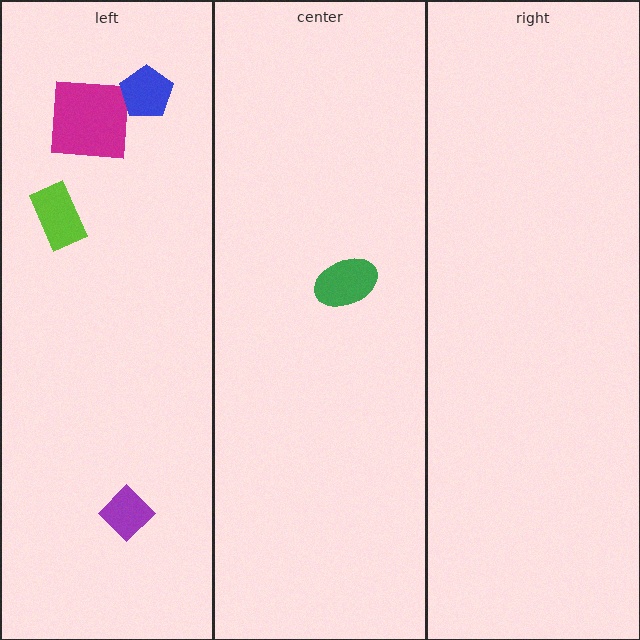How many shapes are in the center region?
1.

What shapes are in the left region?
The magenta square, the purple diamond, the blue pentagon, the lime rectangle.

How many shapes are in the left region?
4.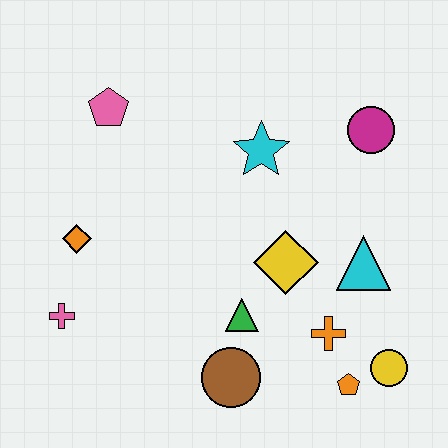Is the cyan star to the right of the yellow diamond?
No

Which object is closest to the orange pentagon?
The yellow circle is closest to the orange pentagon.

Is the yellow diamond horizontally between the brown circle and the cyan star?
No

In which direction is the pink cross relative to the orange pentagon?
The pink cross is to the left of the orange pentagon.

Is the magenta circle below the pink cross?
No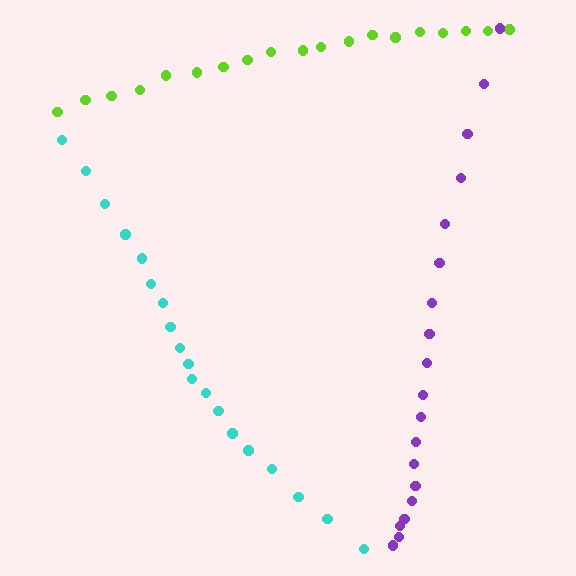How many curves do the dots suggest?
There are 3 distinct paths.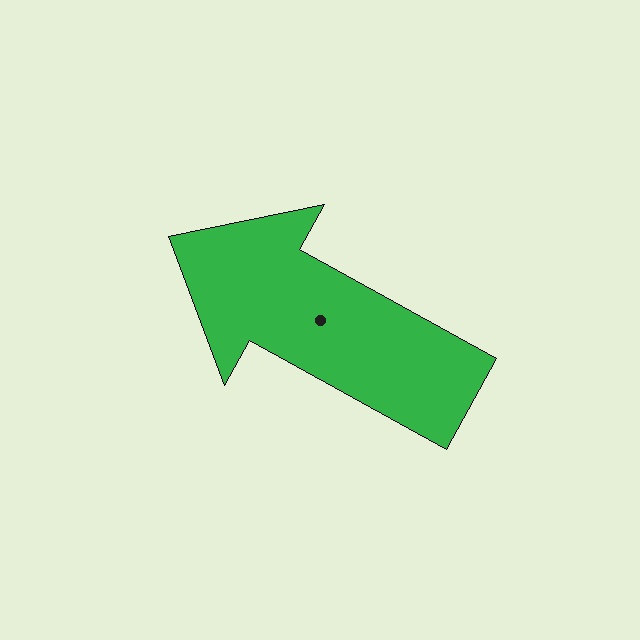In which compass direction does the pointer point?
Northwest.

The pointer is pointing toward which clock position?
Roughly 10 o'clock.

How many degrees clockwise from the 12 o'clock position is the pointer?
Approximately 299 degrees.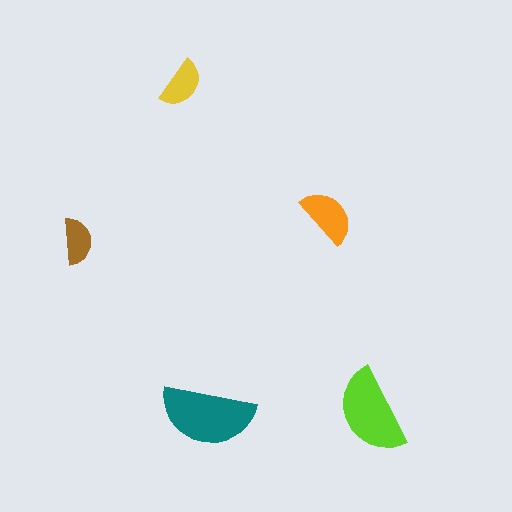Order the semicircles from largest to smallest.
the teal one, the lime one, the orange one, the yellow one, the brown one.